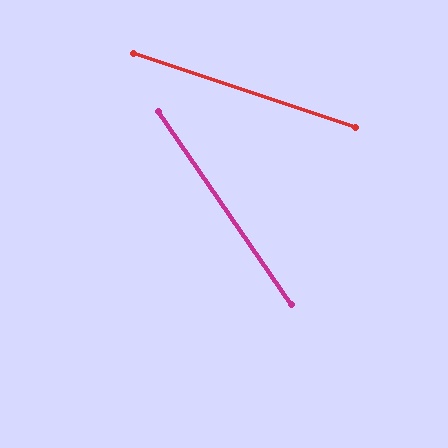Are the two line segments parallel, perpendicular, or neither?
Neither parallel nor perpendicular — they differ by about 37°.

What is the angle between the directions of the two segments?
Approximately 37 degrees.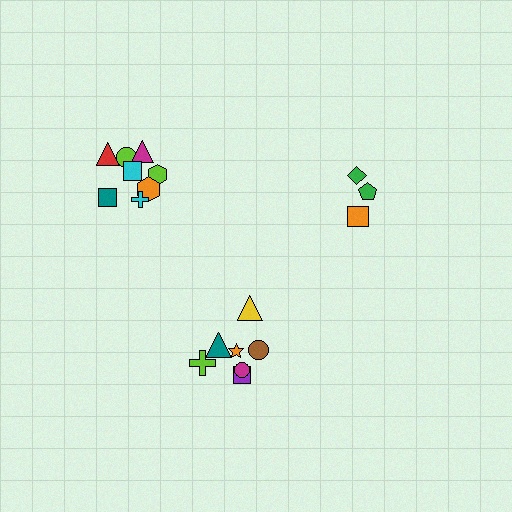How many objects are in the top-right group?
There are 3 objects.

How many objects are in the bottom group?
There are 7 objects.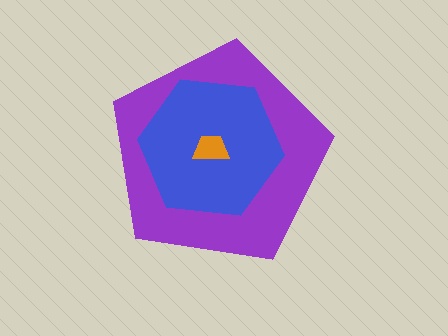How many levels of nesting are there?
3.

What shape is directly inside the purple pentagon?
The blue hexagon.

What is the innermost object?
The orange trapezoid.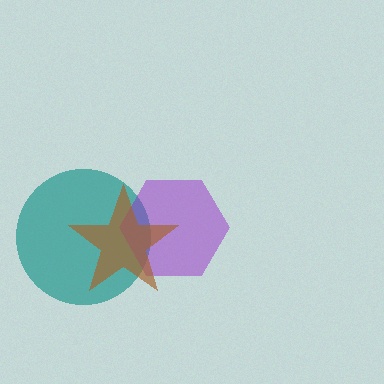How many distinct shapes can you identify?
There are 3 distinct shapes: a teal circle, a purple hexagon, a brown star.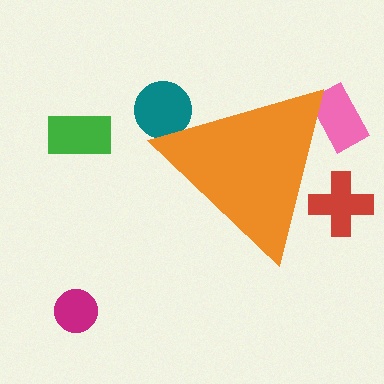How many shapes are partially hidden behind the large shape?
3 shapes are partially hidden.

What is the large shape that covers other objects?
An orange triangle.